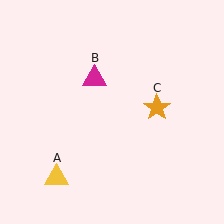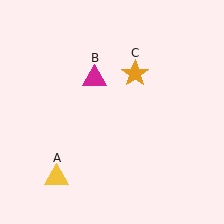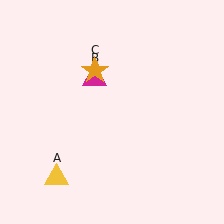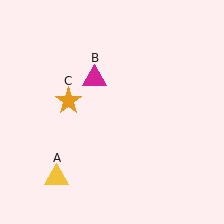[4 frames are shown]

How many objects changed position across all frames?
1 object changed position: orange star (object C).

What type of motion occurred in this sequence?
The orange star (object C) rotated counterclockwise around the center of the scene.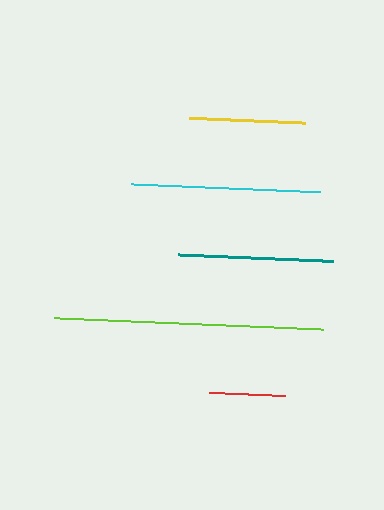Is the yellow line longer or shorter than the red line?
The yellow line is longer than the red line.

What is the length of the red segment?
The red segment is approximately 76 pixels long.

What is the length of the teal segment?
The teal segment is approximately 155 pixels long.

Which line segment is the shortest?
The red line is the shortest at approximately 76 pixels.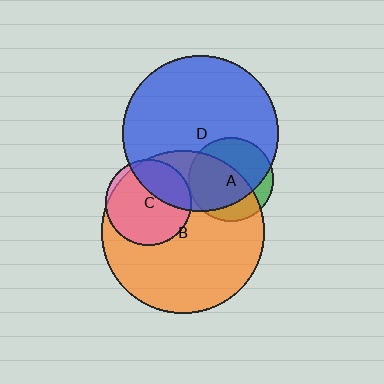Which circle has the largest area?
Circle B (orange).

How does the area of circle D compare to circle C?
Approximately 3.3 times.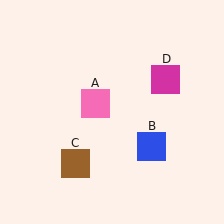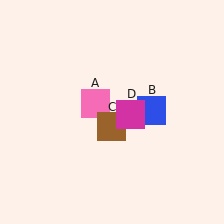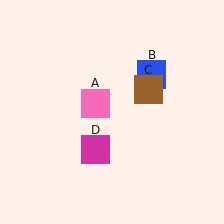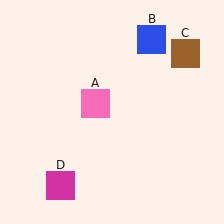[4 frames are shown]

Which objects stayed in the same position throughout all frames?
Pink square (object A) remained stationary.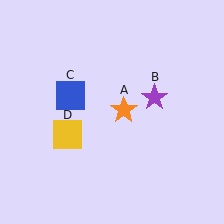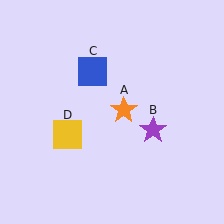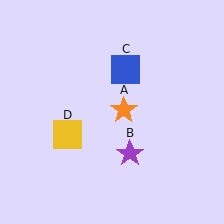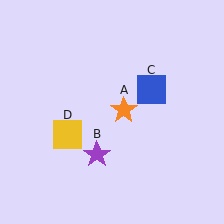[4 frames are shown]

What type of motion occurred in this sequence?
The purple star (object B), blue square (object C) rotated clockwise around the center of the scene.